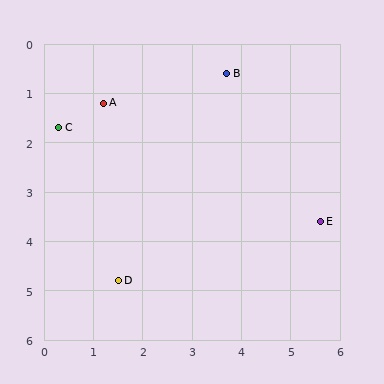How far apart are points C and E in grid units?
Points C and E are about 5.6 grid units apart.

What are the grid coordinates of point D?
Point D is at approximately (1.5, 4.8).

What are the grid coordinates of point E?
Point E is at approximately (5.6, 3.6).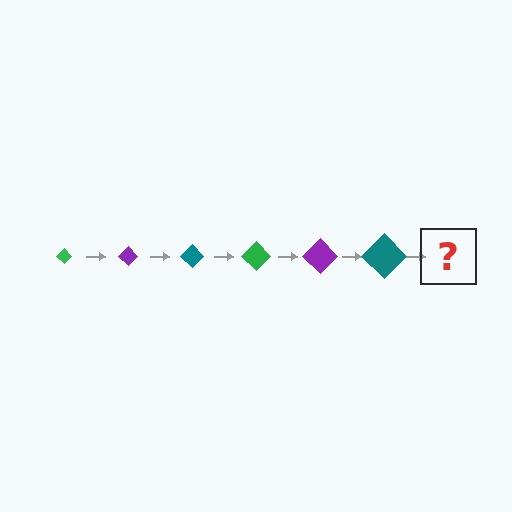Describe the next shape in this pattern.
It should be a green diamond, larger than the previous one.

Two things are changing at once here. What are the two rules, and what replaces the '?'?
The two rules are that the diamond grows larger each step and the color cycles through green, purple, and teal. The '?' should be a green diamond, larger than the previous one.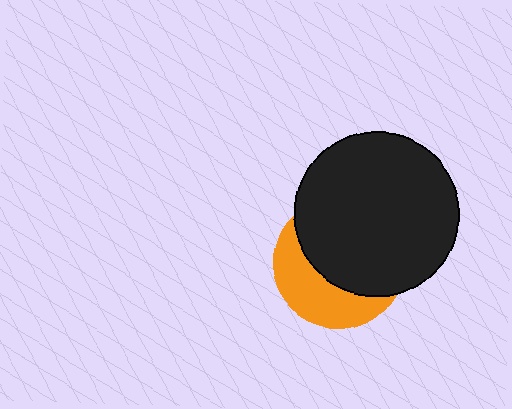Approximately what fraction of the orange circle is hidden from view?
Roughly 61% of the orange circle is hidden behind the black circle.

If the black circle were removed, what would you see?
You would see the complete orange circle.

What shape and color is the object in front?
The object in front is a black circle.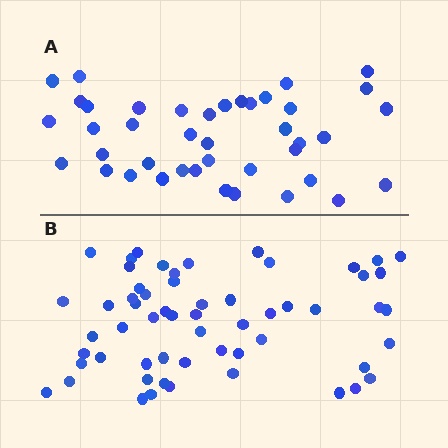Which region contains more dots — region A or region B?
Region B (the bottom region) has more dots.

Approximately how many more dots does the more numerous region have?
Region B has approximately 15 more dots than region A.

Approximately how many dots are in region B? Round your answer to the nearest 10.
About 60 dots. (The exact count is 58, which rounds to 60.)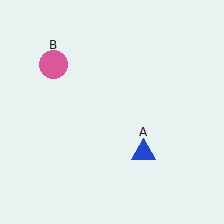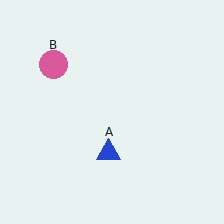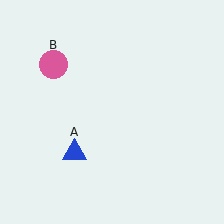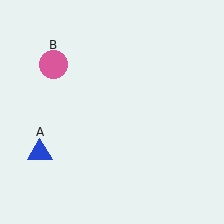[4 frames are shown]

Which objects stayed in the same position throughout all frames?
Pink circle (object B) remained stationary.